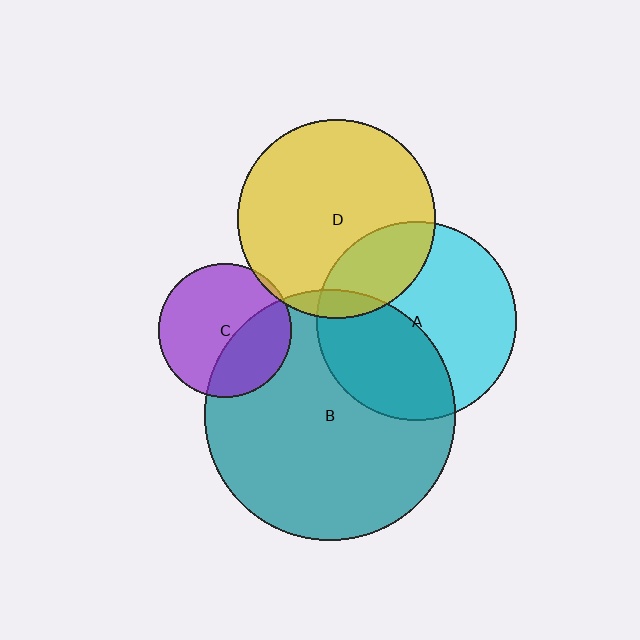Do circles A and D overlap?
Yes.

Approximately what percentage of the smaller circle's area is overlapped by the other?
Approximately 25%.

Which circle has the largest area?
Circle B (teal).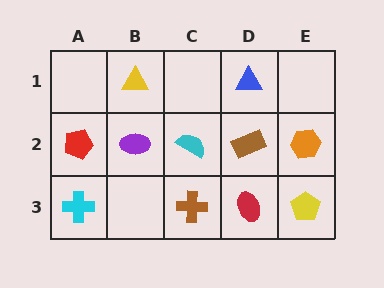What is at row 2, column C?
A cyan semicircle.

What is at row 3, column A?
A cyan cross.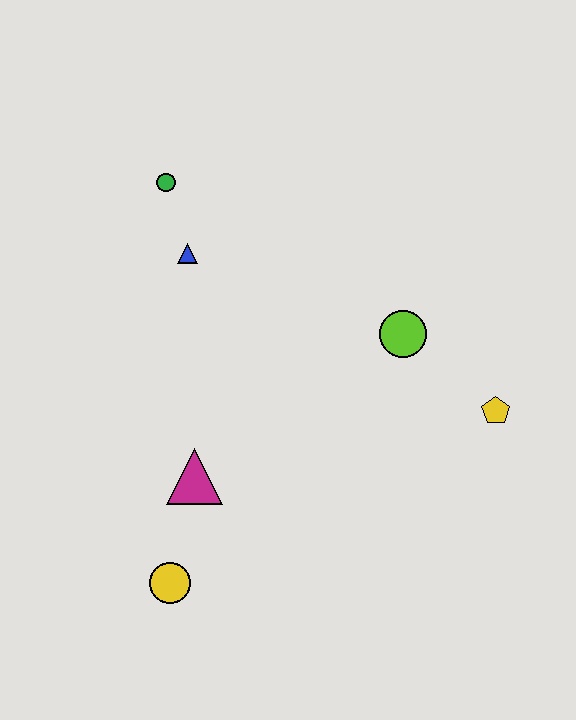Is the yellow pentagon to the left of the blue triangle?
No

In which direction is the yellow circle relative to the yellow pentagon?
The yellow circle is to the left of the yellow pentagon.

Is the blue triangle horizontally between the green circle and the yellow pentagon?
Yes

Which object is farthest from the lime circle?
The yellow circle is farthest from the lime circle.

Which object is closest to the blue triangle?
The green circle is closest to the blue triangle.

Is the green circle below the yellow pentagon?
No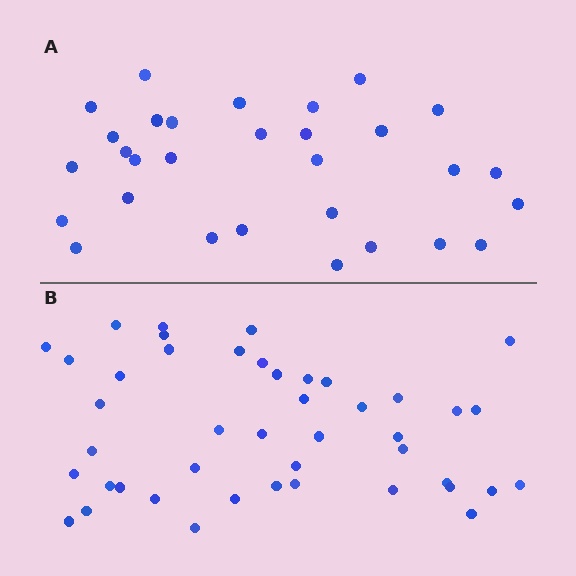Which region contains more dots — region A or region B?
Region B (the bottom region) has more dots.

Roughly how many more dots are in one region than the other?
Region B has approximately 15 more dots than region A.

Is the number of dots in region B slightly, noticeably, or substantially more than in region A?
Region B has substantially more. The ratio is roughly 1.5 to 1.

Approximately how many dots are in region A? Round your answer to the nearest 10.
About 30 dots.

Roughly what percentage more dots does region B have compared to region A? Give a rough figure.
About 45% more.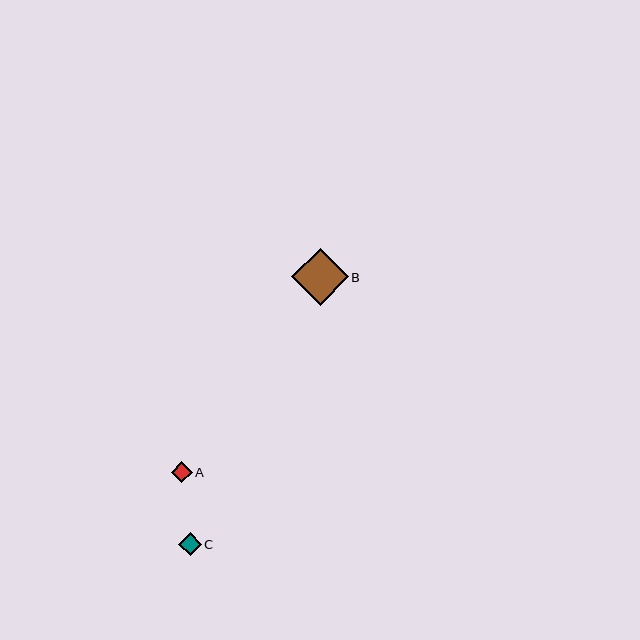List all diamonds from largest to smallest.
From largest to smallest: B, C, A.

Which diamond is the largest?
Diamond B is the largest with a size of approximately 57 pixels.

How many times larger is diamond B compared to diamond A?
Diamond B is approximately 2.7 times the size of diamond A.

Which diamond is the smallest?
Diamond A is the smallest with a size of approximately 21 pixels.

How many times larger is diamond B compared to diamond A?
Diamond B is approximately 2.7 times the size of diamond A.